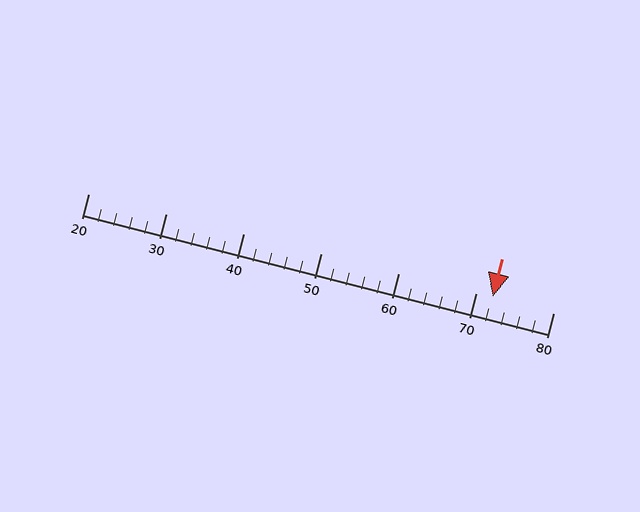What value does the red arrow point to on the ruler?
The red arrow points to approximately 72.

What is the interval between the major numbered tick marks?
The major tick marks are spaced 10 units apart.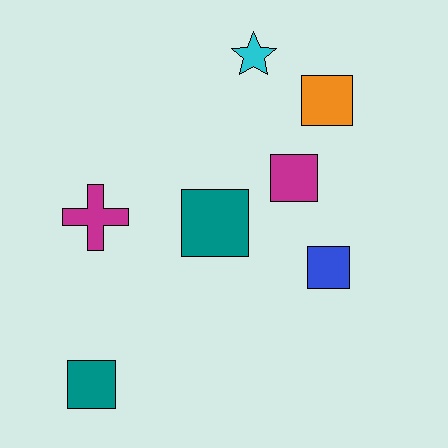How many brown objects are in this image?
There are no brown objects.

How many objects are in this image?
There are 7 objects.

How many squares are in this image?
There are 5 squares.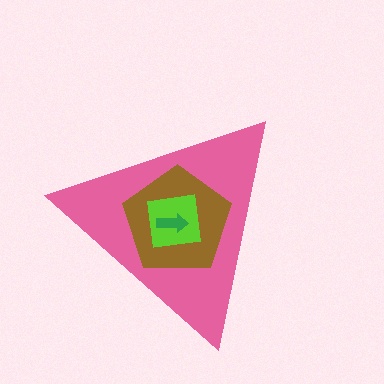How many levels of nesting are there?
4.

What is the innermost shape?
The green arrow.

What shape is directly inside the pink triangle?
The brown pentagon.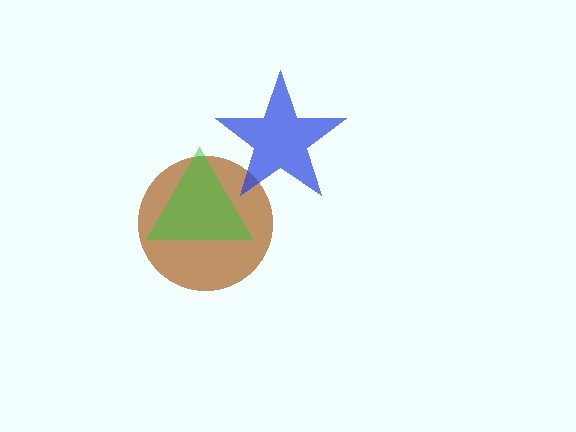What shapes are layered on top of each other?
The layered shapes are: a brown circle, a green triangle, a blue star.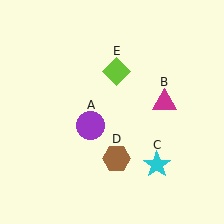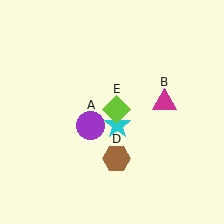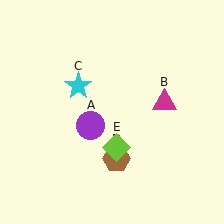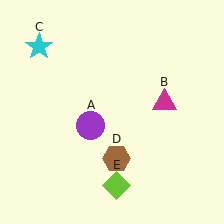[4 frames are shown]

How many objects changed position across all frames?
2 objects changed position: cyan star (object C), lime diamond (object E).